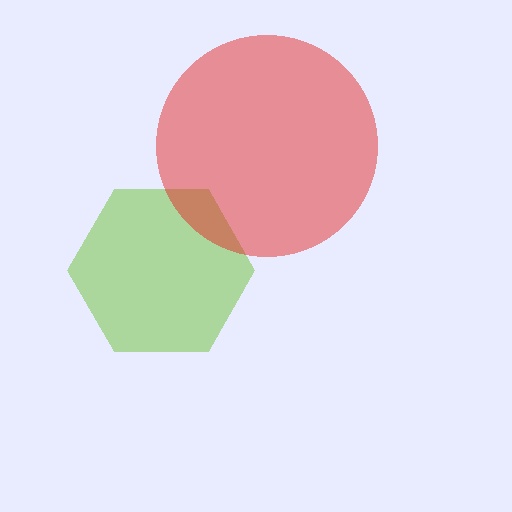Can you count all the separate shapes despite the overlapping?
Yes, there are 2 separate shapes.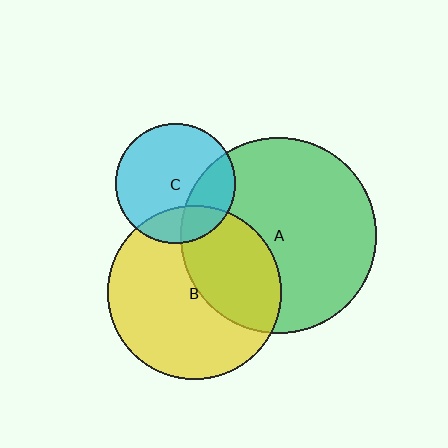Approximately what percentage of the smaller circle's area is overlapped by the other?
Approximately 40%.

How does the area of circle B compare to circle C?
Approximately 2.1 times.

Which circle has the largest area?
Circle A (green).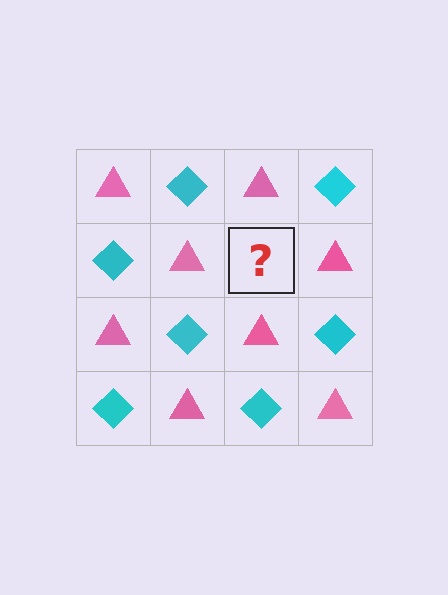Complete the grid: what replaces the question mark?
The question mark should be replaced with a cyan diamond.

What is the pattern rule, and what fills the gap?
The rule is that it alternates pink triangle and cyan diamond in a checkerboard pattern. The gap should be filled with a cyan diamond.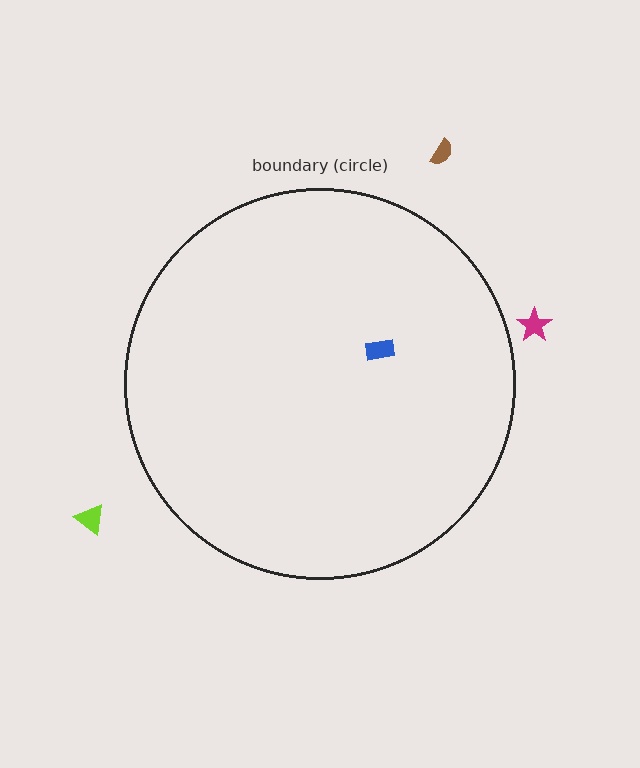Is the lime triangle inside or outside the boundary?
Outside.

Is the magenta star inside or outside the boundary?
Outside.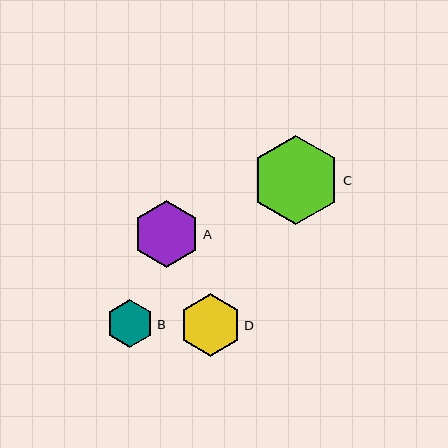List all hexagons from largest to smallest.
From largest to smallest: C, A, D, B.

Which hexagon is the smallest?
Hexagon B is the smallest with a size of approximately 47 pixels.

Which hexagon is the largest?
Hexagon C is the largest with a size of approximately 89 pixels.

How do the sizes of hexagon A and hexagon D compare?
Hexagon A and hexagon D are approximately the same size.